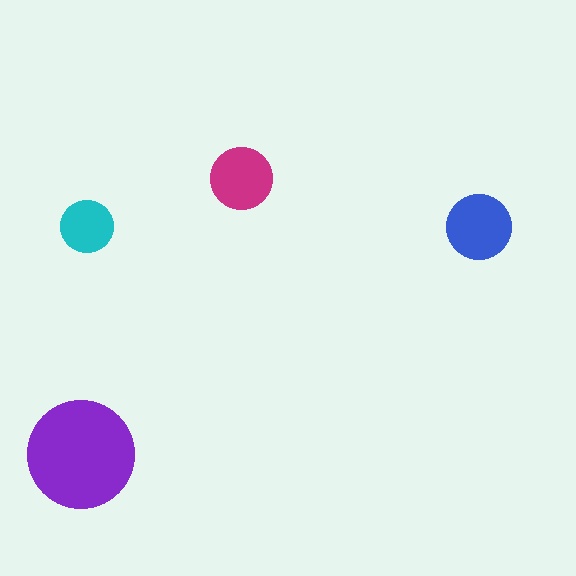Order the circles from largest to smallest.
the purple one, the blue one, the magenta one, the cyan one.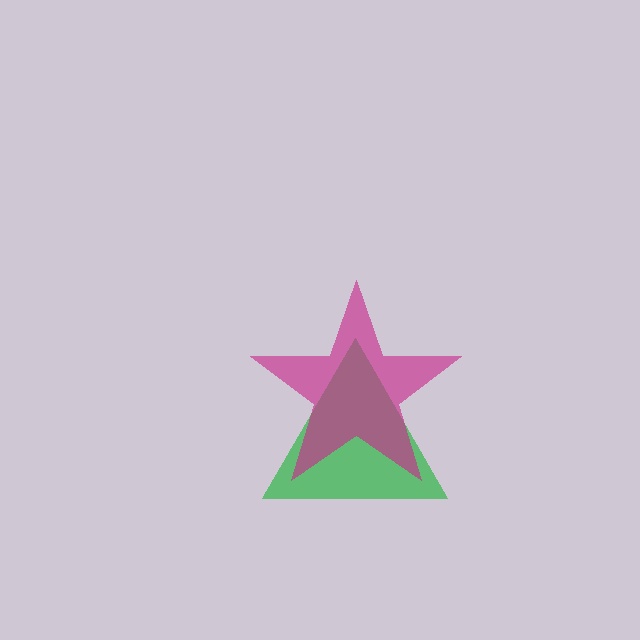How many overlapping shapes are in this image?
There are 2 overlapping shapes in the image.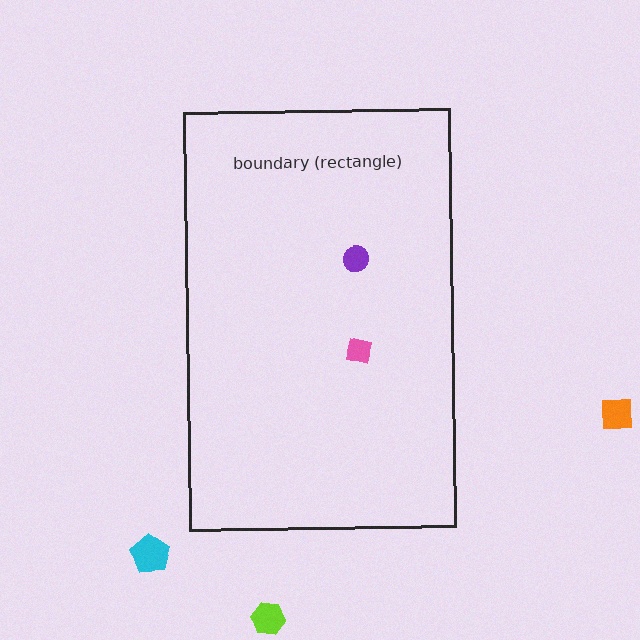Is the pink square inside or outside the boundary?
Inside.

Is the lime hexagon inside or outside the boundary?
Outside.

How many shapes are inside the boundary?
2 inside, 3 outside.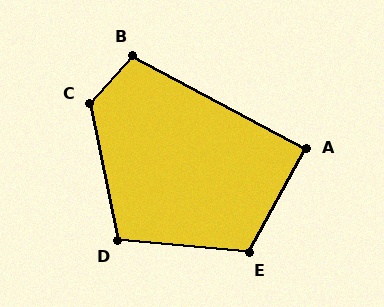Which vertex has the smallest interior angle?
A, at approximately 89 degrees.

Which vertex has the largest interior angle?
C, at approximately 126 degrees.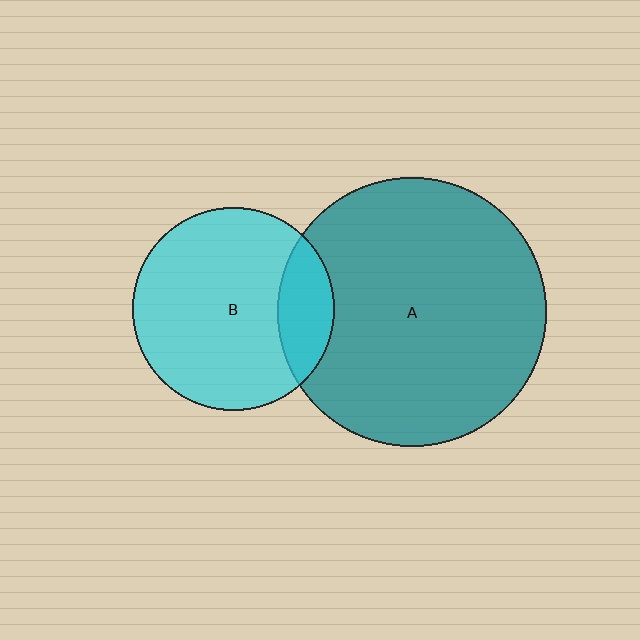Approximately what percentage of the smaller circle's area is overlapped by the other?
Approximately 20%.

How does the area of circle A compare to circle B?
Approximately 1.8 times.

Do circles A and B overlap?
Yes.